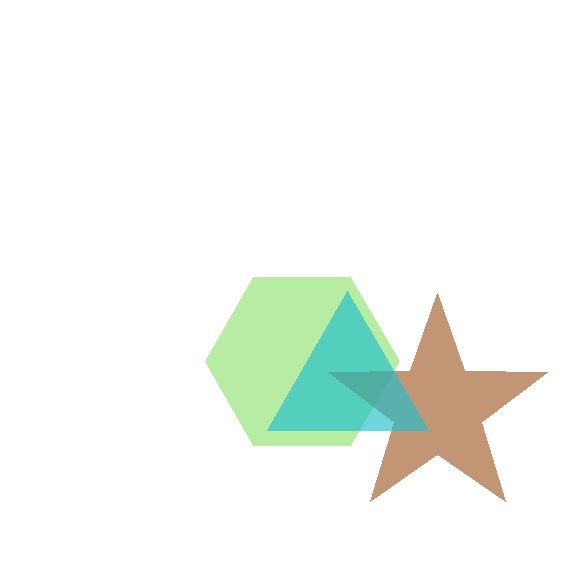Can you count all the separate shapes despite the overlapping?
Yes, there are 3 separate shapes.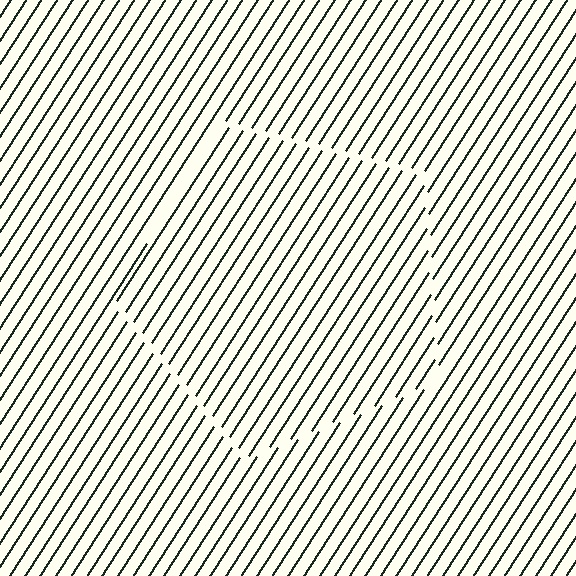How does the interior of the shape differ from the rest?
The interior of the shape contains the same grating, shifted by half a period — the contour is defined by the phase discontinuity where line-ends from the inner and outer gratings abut.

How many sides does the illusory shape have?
5 sides — the line-ends trace a pentagon.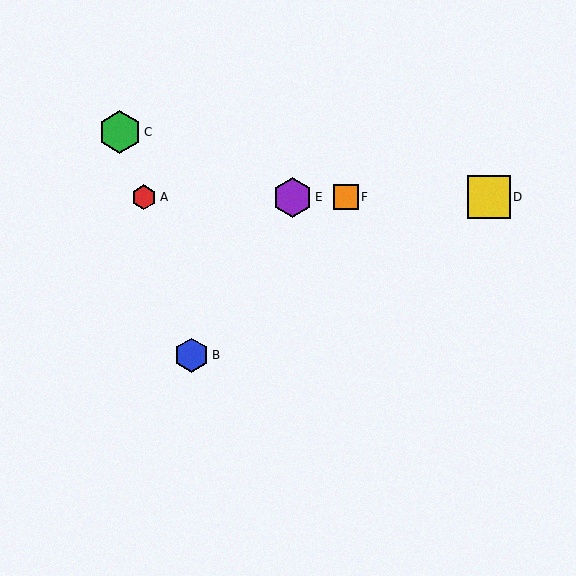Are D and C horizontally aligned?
No, D is at y≈197 and C is at y≈132.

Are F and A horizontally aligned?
Yes, both are at y≈197.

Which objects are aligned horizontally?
Objects A, D, E, F are aligned horizontally.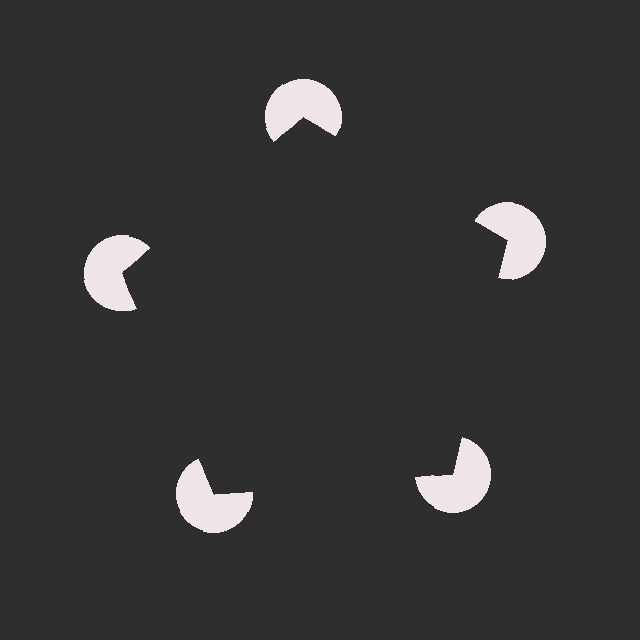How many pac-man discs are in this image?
There are 5 — one at each vertex of the illusory pentagon.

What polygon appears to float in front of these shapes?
An illusory pentagon — its edges are inferred from the aligned wedge cuts in the pac-man discs, not physically drawn.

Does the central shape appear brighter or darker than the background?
It typically appears slightly darker than the background, even though no actual brightness change is drawn.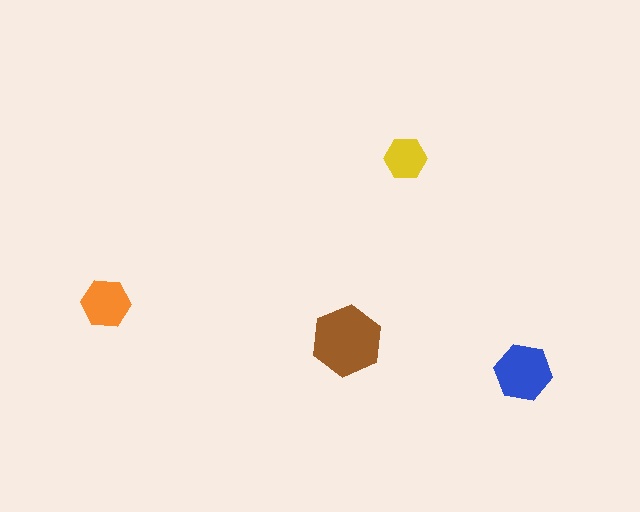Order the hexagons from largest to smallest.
the brown one, the blue one, the orange one, the yellow one.